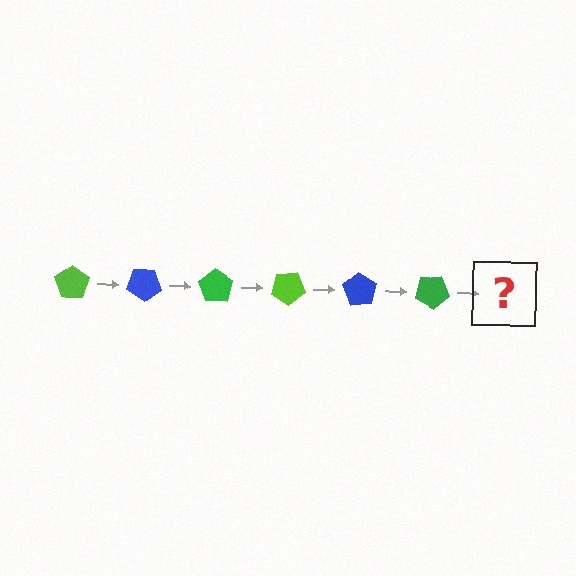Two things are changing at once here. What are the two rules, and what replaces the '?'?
The two rules are that it rotates 35 degrees each step and the color cycles through lime, blue, and green. The '?' should be a lime pentagon, rotated 210 degrees from the start.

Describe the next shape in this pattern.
It should be a lime pentagon, rotated 210 degrees from the start.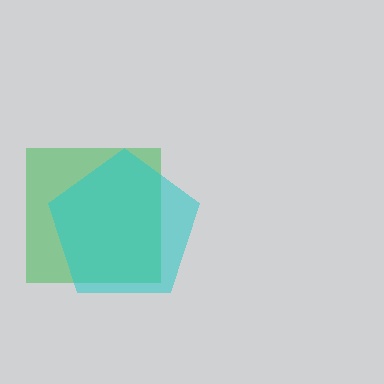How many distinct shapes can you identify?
There are 2 distinct shapes: a green square, a cyan pentagon.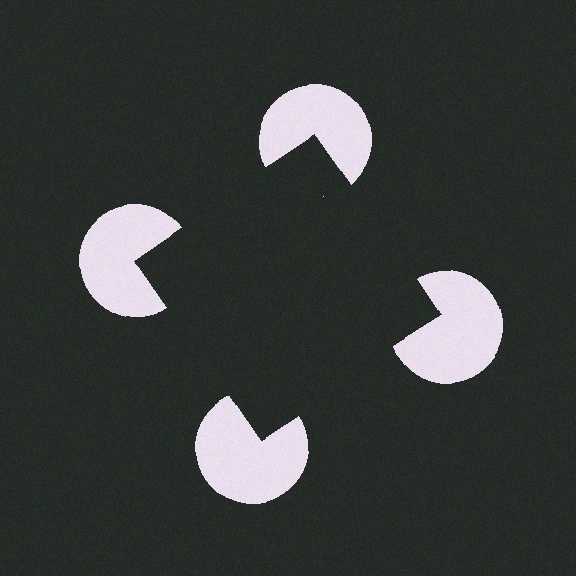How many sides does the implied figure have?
4 sides.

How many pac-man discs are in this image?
There are 4 — one at each vertex of the illusory square.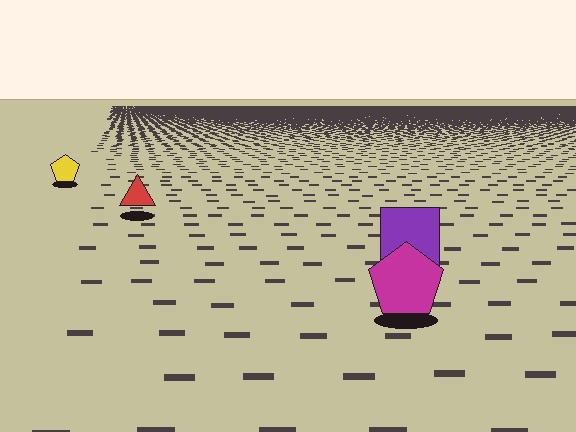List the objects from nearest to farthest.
From nearest to farthest: the magenta pentagon, the purple square, the red triangle, the yellow pentagon.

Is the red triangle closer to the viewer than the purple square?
No. The purple square is closer — you can tell from the texture gradient: the ground texture is coarser near it.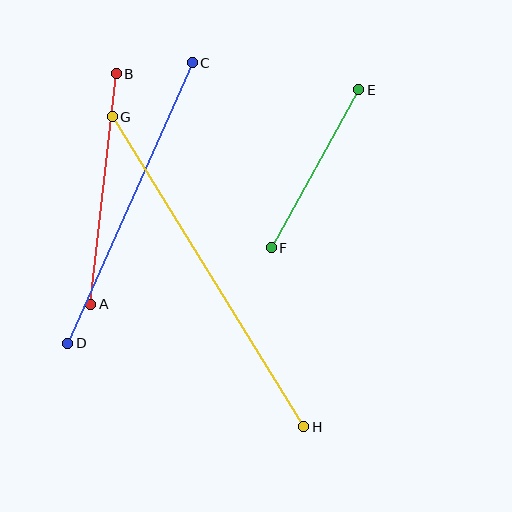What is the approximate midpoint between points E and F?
The midpoint is at approximately (315, 169) pixels.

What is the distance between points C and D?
The distance is approximately 307 pixels.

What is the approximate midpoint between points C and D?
The midpoint is at approximately (130, 203) pixels.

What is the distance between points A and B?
The distance is approximately 232 pixels.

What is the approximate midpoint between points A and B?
The midpoint is at approximately (104, 189) pixels.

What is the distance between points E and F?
The distance is approximately 180 pixels.